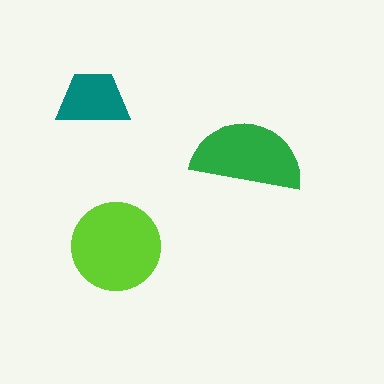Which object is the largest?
The lime circle.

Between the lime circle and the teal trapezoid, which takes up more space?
The lime circle.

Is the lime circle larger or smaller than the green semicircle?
Larger.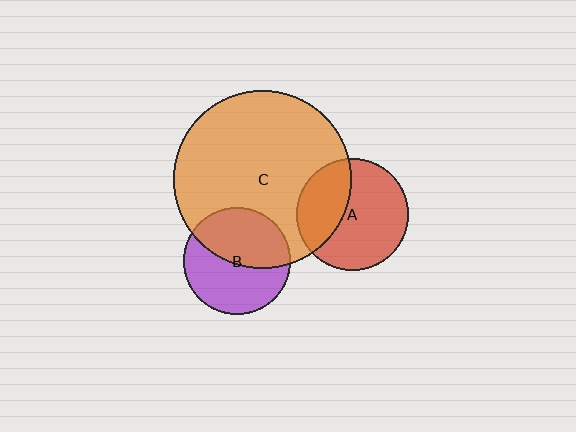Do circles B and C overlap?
Yes.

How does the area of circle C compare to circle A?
Approximately 2.5 times.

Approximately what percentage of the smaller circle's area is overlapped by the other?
Approximately 50%.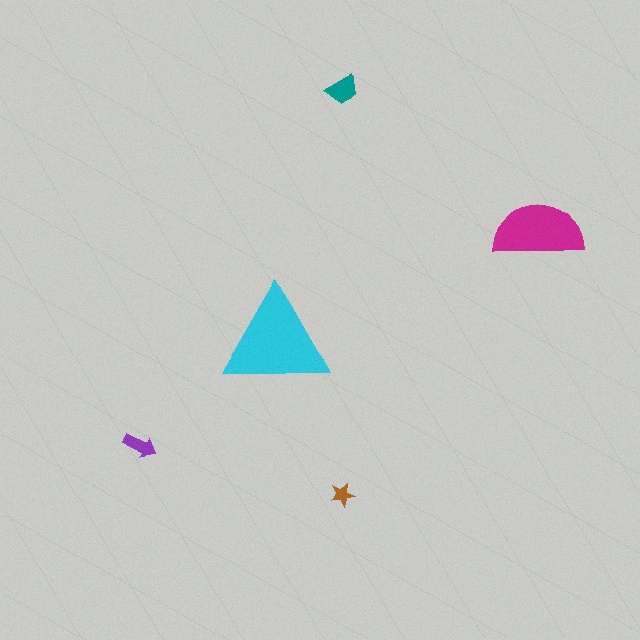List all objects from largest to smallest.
The cyan triangle, the magenta semicircle, the teal trapezoid, the purple arrow, the brown star.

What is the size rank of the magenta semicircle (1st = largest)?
2nd.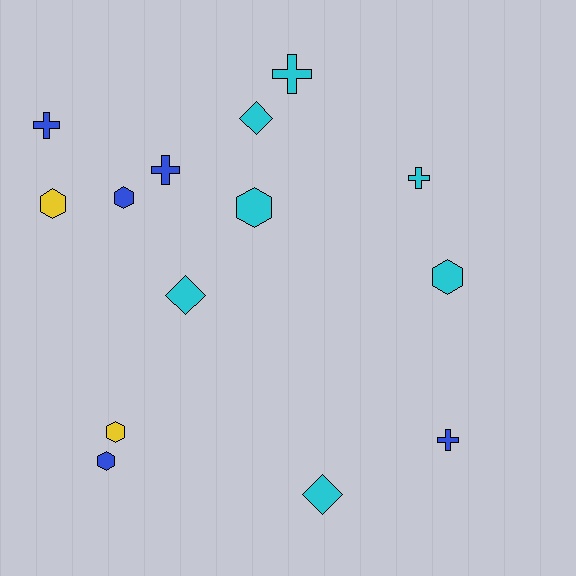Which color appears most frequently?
Cyan, with 7 objects.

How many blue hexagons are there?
There are 2 blue hexagons.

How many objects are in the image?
There are 14 objects.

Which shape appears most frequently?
Hexagon, with 6 objects.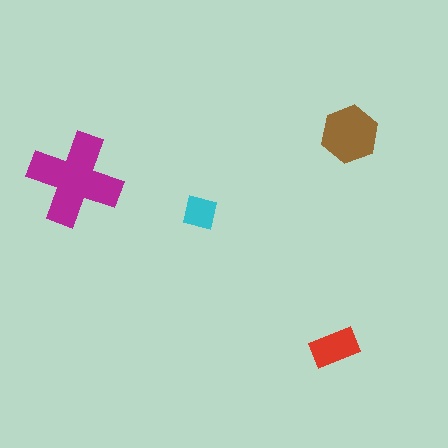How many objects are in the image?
There are 4 objects in the image.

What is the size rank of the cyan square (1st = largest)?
4th.